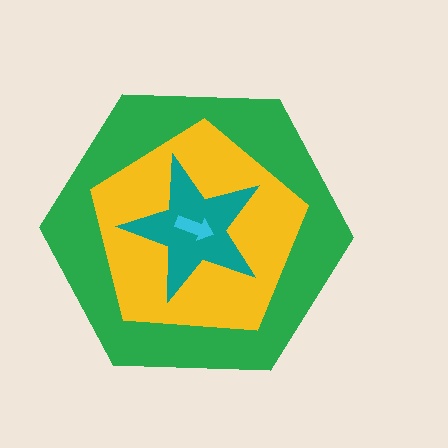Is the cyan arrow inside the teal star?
Yes.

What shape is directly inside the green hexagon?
The yellow pentagon.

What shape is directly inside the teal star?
The cyan arrow.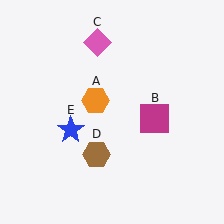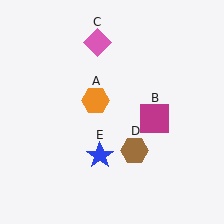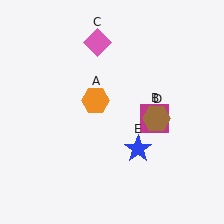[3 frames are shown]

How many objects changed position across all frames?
2 objects changed position: brown hexagon (object D), blue star (object E).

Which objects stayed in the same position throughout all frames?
Orange hexagon (object A) and magenta square (object B) and pink diamond (object C) remained stationary.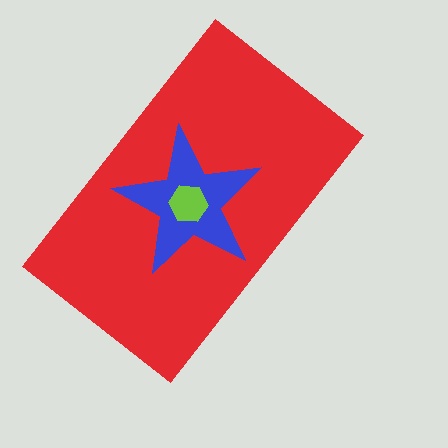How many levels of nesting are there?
3.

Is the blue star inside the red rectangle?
Yes.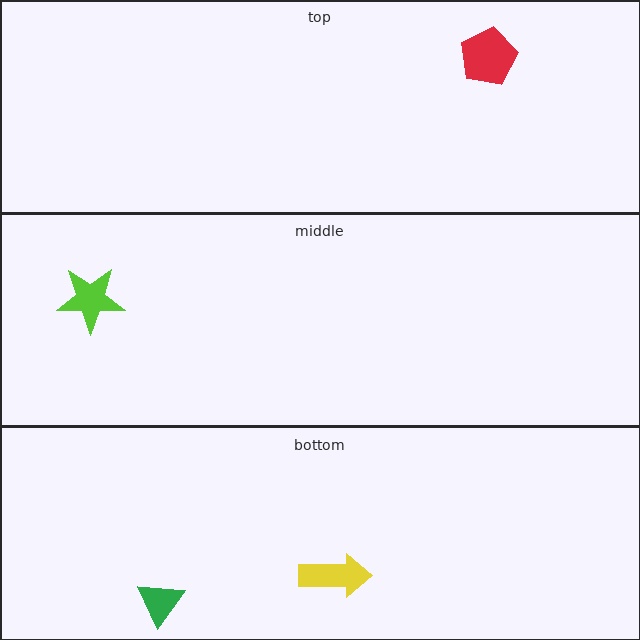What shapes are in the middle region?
The lime star.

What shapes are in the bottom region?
The green triangle, the yellow arrow.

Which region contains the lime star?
The middle region.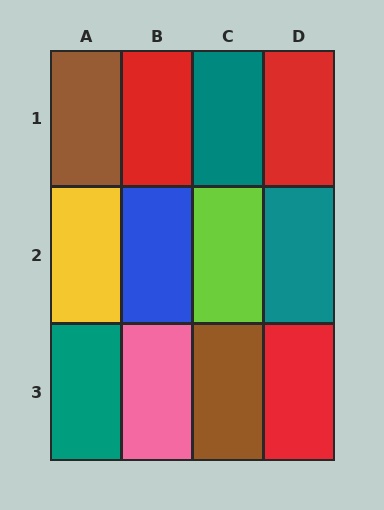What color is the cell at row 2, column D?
Teal.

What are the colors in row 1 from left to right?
Brown, red, teal, red.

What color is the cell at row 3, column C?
Brown.